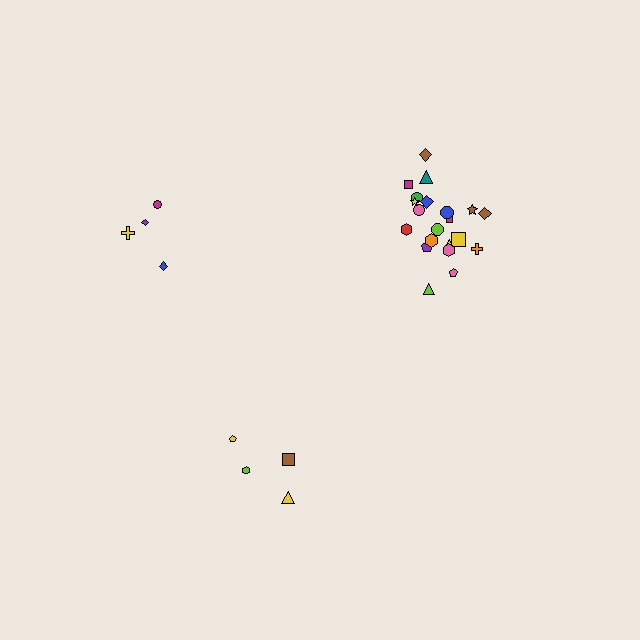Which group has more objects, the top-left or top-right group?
The top-right group.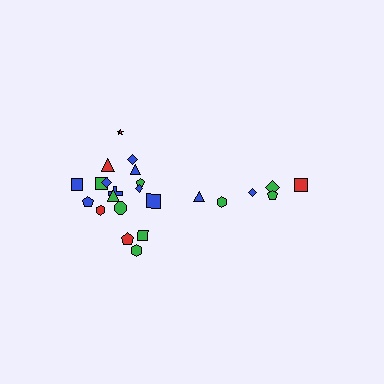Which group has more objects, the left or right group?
The left group.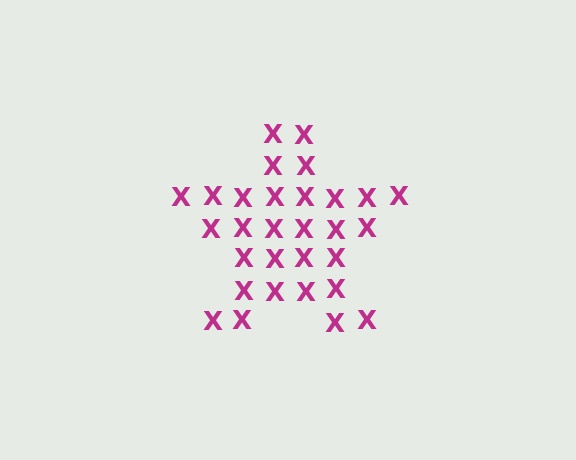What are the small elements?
The small elements are letter X's.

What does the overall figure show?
The overall figure shows a star.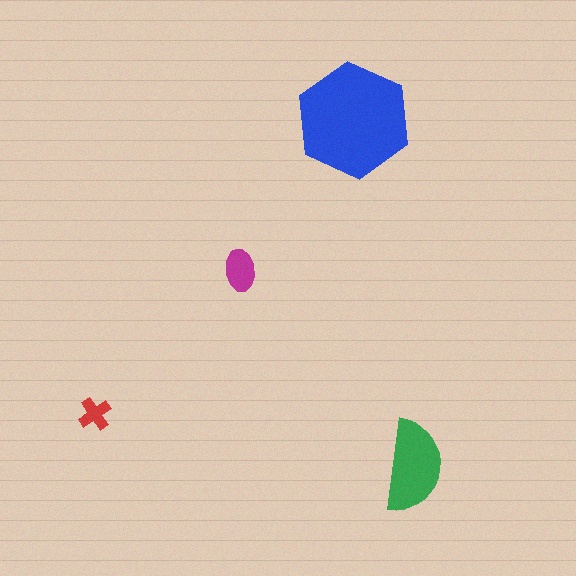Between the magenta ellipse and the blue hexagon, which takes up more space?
The blue hexagon.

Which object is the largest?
The blue hexagon.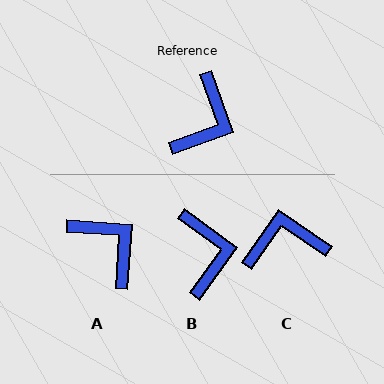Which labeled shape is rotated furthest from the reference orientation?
C, about 126 degrees away.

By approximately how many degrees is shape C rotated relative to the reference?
Approximately 126 degrees counter-clockwise.